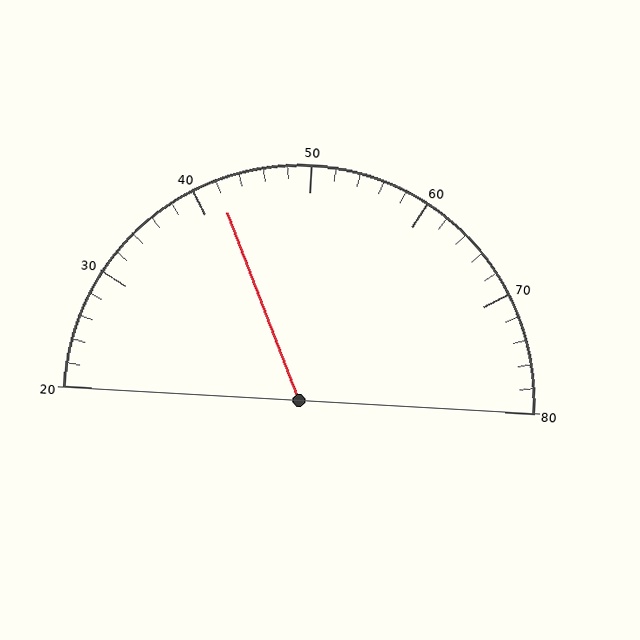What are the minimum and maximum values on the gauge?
The gauge ranges from 20 to 80.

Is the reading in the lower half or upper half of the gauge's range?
The reading is in the lower half of the range (20 to 80).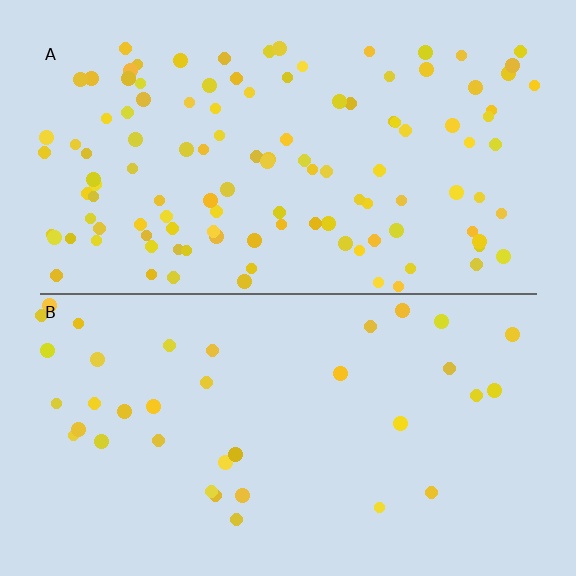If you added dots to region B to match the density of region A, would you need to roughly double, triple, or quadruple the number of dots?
Approximately triple.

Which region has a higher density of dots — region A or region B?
A (the top).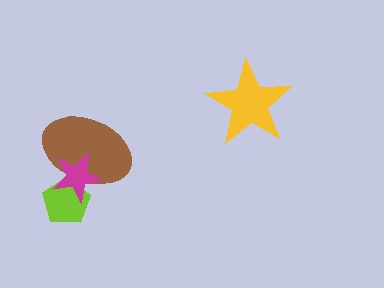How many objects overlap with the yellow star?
0 objects overlap with the yellow star.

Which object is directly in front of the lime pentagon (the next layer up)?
The brown ellipse is directly in front of the lime pentagon.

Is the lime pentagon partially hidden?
Yes, it is partially covered by another shape.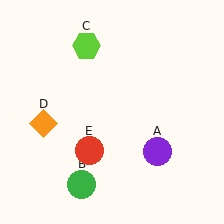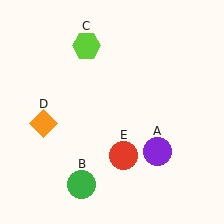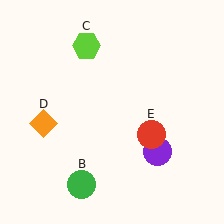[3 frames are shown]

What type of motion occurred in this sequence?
The red circle (object E) rotated counterclockwise around the center of the scene.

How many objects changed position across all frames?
1 object changed position: red circle (object E).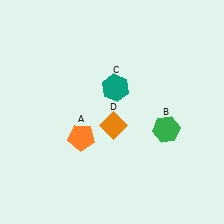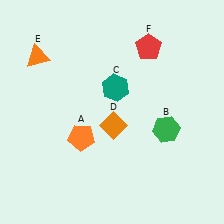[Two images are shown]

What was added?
An orange triangle (E), a red pentagon (F) were added in Image 2.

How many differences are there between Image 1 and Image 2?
There are 2 differences between the two images.